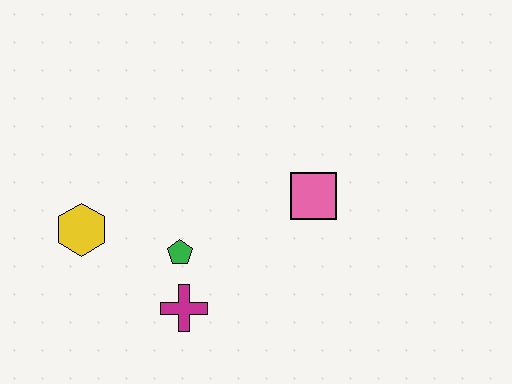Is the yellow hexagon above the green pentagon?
Yes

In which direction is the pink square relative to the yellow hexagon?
The pink square is to the right of the yellow hexagon.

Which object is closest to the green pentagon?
The magenta cross is closest to the green pentagon.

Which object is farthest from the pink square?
The yellow hexagon is farthest from the pink square.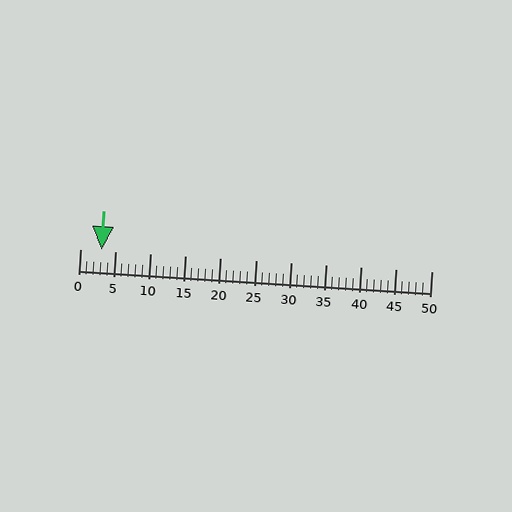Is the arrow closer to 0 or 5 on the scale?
The arrow is closer to 5.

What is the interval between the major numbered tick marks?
The major tick marks are spaced 5 units apart.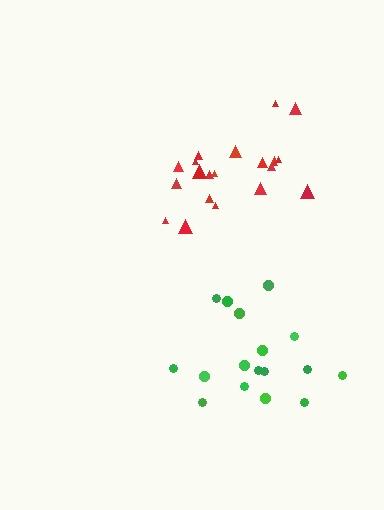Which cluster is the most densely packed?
Red.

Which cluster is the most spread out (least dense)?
Green.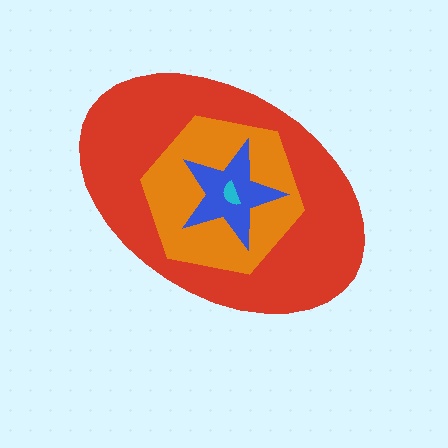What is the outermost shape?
The red ellipse.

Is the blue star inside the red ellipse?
Yes.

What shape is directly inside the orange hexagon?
The blue star.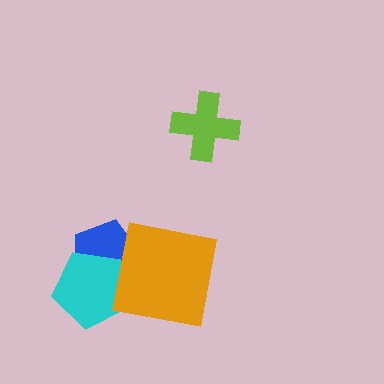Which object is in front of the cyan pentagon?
The orange square is in front of the cyan pentagon.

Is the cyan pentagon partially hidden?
Yes, it is partially covered by another shape.